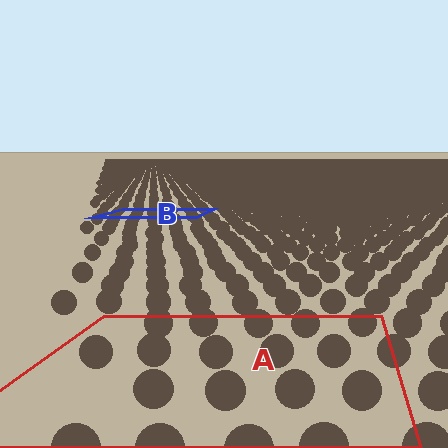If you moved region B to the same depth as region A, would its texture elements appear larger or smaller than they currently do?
They would appear larger. At a closer depth, the same texture elements are projected at a bigger on-screen size.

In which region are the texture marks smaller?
The texture marks are smaller in region B, because it is farther away.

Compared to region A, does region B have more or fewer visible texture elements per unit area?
Region B has more texture elements per unit area — they are packed more densely because it is farther away.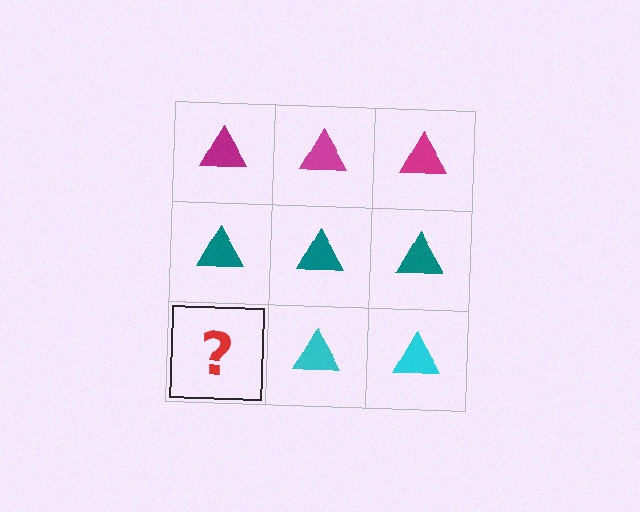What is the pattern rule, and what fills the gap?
The rule is that each row has a consistent color. The gap should be filled with a cyan triangle.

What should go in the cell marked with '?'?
The missing cell should contain a cyan triangle.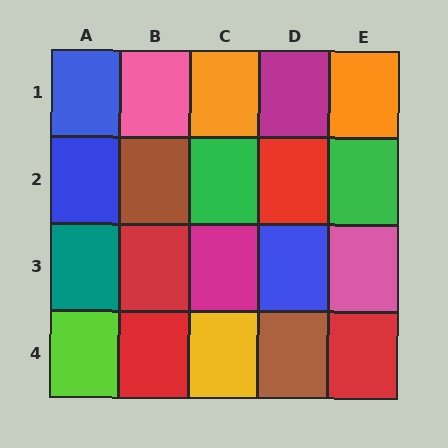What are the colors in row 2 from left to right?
Blue, brown, green, red, green.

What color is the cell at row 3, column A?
Teal.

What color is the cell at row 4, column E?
Red.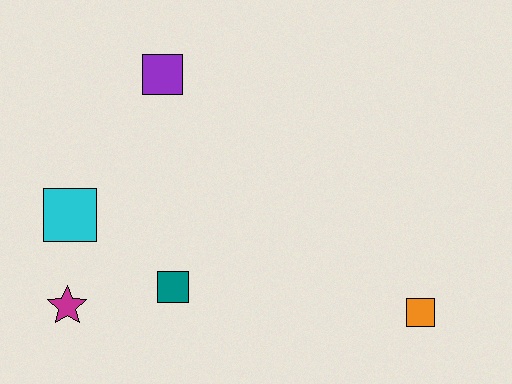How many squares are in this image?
There are 4 squares.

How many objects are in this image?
There are 5 objects.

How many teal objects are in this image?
There is 1 teal object.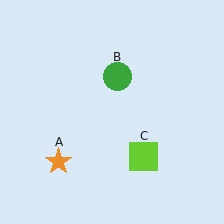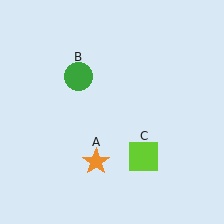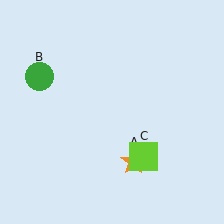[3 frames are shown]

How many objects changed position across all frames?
2 objects changed position: orange star (object A), green circle (object B).